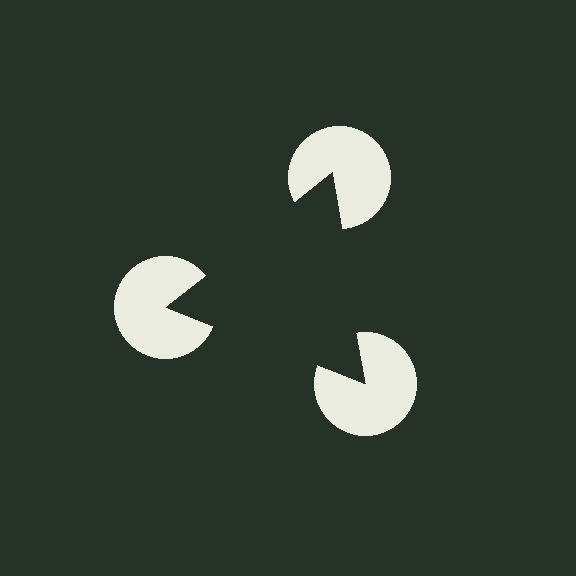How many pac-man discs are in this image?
There are 3 — one at each vertex of the illusory triangle.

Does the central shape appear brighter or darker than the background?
It typically appears slightly darker than the background, even though no actual brightness change is drawn.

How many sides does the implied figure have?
3 sides.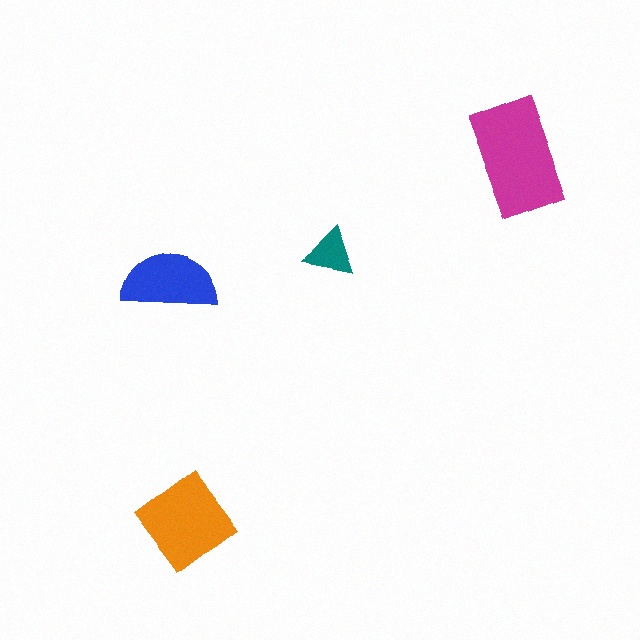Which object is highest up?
The magenta rectangle is topmost.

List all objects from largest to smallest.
The magenta rectangle, the orange diamond, the blue semicircle, the teal triangle.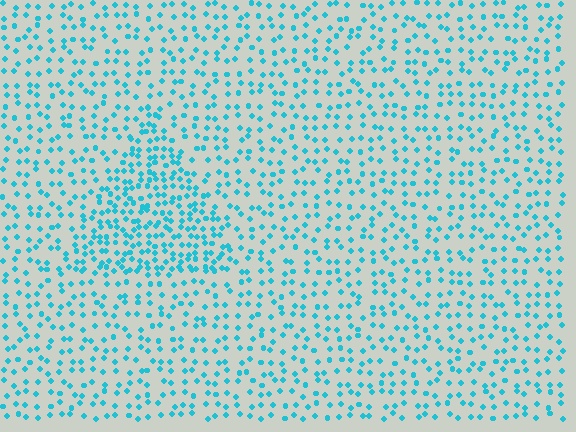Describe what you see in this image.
The image contains small cyan elements arranged at two different densities. A triangle-shaped region is visible where the elements are more densely packed than the surrounding area.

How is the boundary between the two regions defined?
The boundary is defined by a change in element density (approximately 1.9x ratio). All elements are the same color, size, and shape.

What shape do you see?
I see a triangle.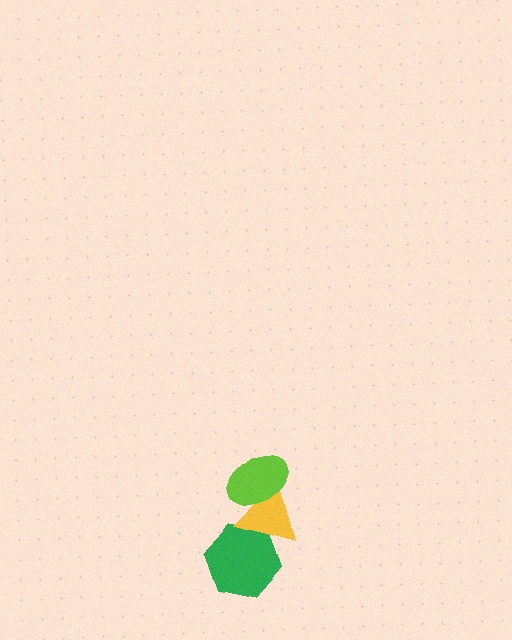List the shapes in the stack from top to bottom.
From top to bottom: the lime ellipse, the yellow triangle, the green hexagon.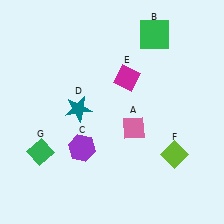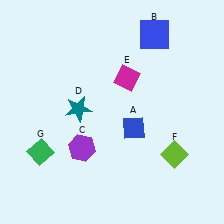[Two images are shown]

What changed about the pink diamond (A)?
In Image 1, A is pink. In Image 2, it changed to blue.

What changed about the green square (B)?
In Image 1, B is green. In Image 2, it changed to blue.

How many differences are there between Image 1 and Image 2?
There are 2 differences between the two images.